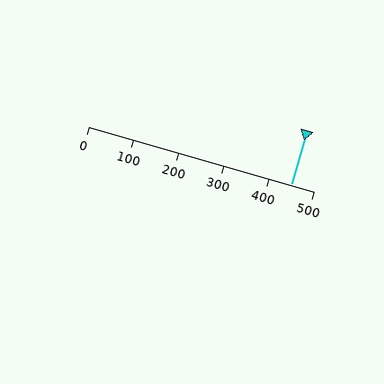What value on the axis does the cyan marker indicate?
The marker indicates approximately 450.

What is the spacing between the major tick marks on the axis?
The major ticks are spaced 100 apart.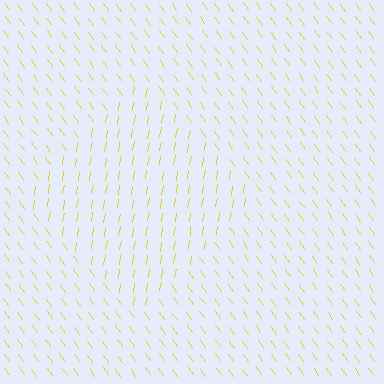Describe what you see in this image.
The image is filled with small yellow line segments. A diamond region in the image has lines oriented differently from the surrounding lines, creating a visible texture boundary.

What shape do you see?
I see a diamond.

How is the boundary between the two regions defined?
The boundary is defined purely by a change in line orientation (approximately 45 degrees difference). All lines are the same color and thickness.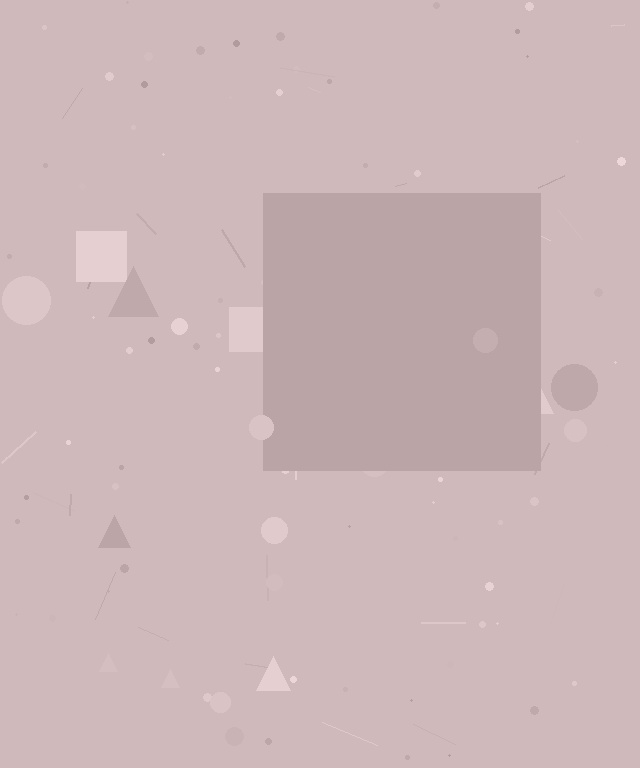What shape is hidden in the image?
A square is hidden in the image.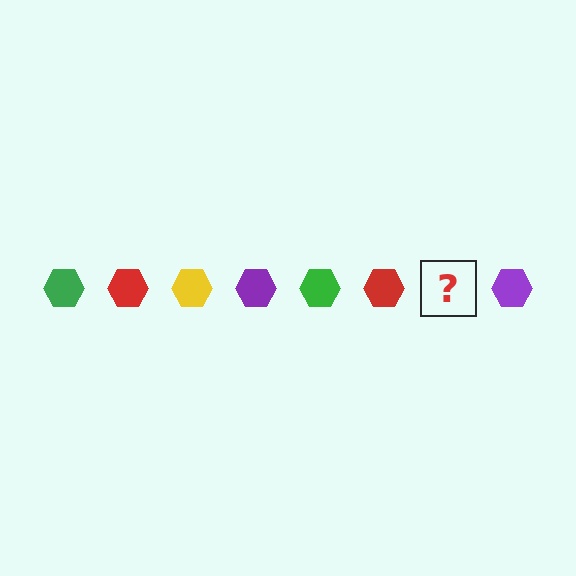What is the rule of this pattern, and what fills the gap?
The rule is that the pattern cycles through green, red, yellow, purple hexagons. The gap should be filled with a yellow hexagon.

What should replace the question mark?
The question mark should be replaced with a yellow hexagon.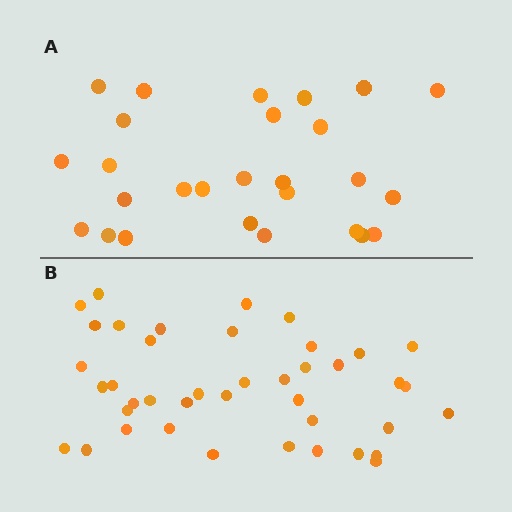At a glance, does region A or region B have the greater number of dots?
Region B (the bottom region) has more dots.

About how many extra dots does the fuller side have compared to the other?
Region B has approximately 15 more dots than region A.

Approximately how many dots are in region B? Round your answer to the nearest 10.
About 40 dots. (The exact count is 41, which rounds to 40.)